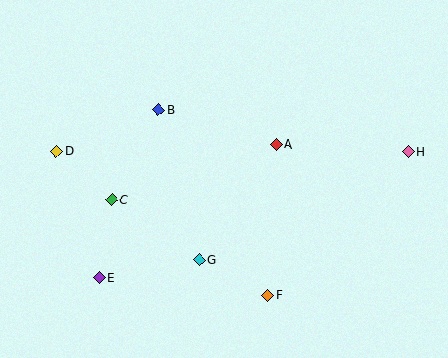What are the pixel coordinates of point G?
Point G is at (199, 260).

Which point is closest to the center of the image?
Point A at (276, 144) is closest to the center.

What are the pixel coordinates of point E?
Point E is at (99, 278).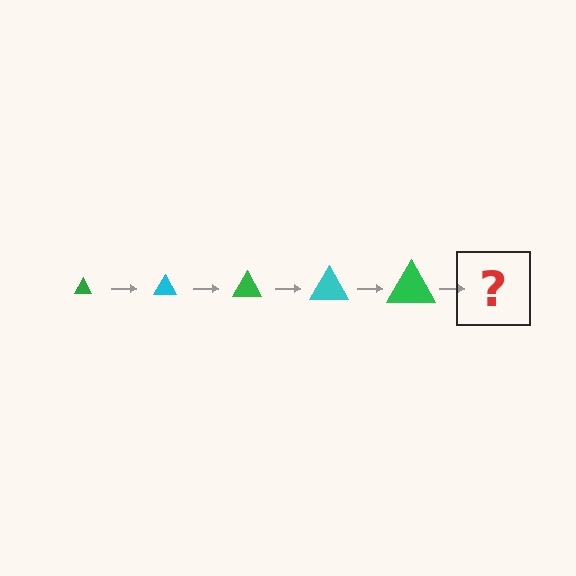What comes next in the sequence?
The next element should be a cyan triangle, larger than the previous one.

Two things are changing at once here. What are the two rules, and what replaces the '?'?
The two rules are that the triangle grows larger each step and the color cycles through green and cyan. The '?' should be a cyan triangle, larger than the previous one.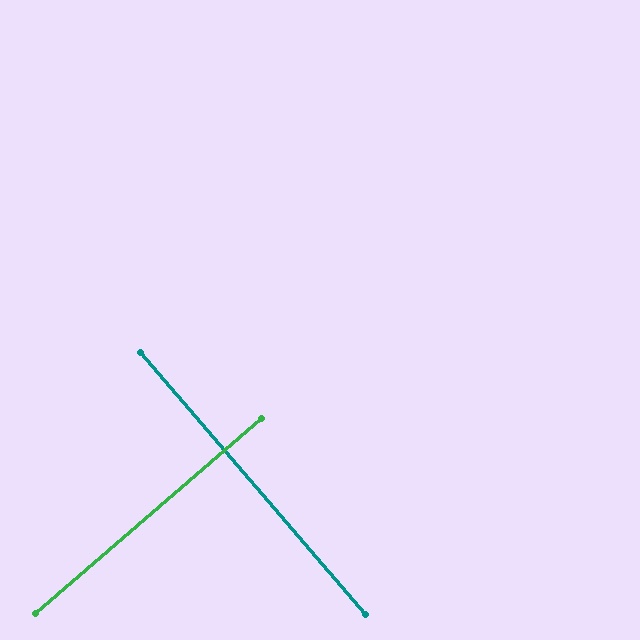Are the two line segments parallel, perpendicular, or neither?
Perpendicular — they meet at approximately 90°.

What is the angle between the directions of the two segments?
Approximately 90 degrees.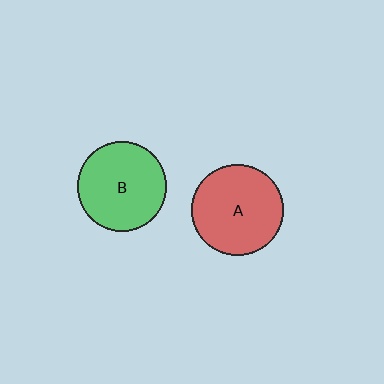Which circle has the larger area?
Circle A (red).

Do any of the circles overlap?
No, none of the circles overlap.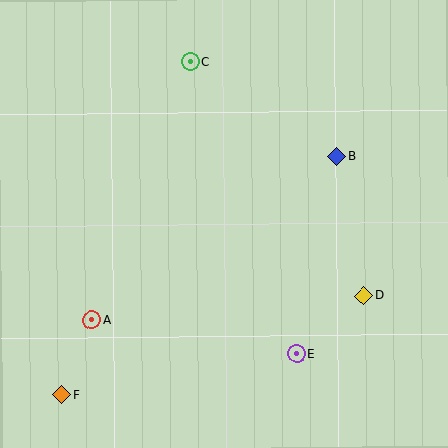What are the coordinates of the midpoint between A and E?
The midpoint between A and E is at (194, 337).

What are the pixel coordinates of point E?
Point E is at (297, 354).